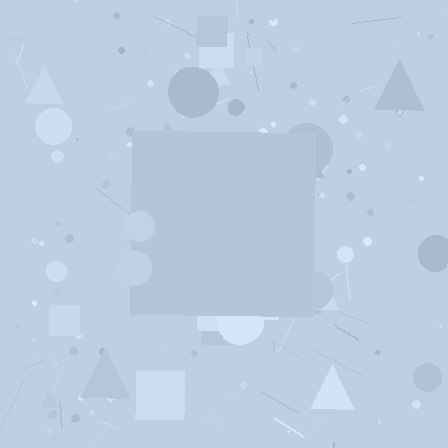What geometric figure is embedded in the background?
A square is embedded in the background.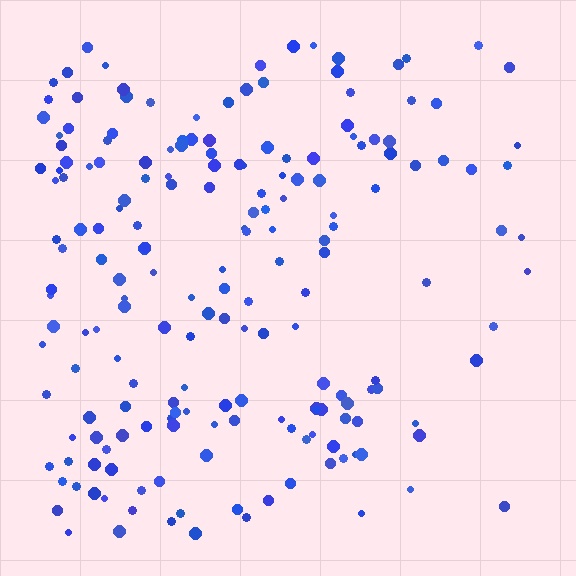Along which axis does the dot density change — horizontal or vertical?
Horizontal.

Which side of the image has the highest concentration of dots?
The left.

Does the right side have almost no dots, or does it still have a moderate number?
Still a moderate number, just noticeably fewer than the left.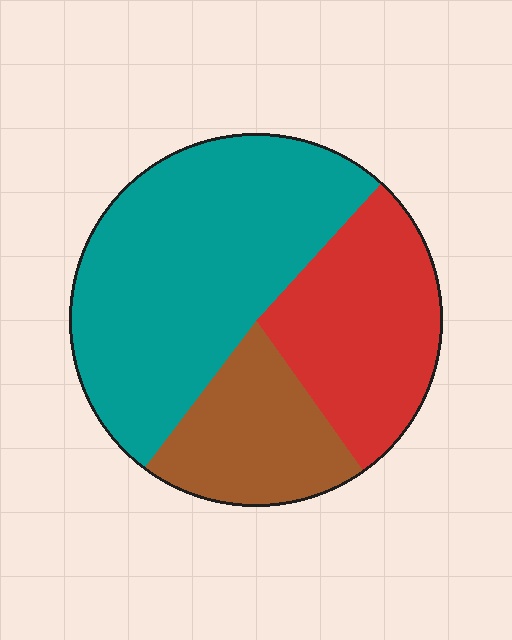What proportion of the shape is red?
Red covers around 30% of the shape.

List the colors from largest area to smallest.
From largest to smallest: teal, red, brown.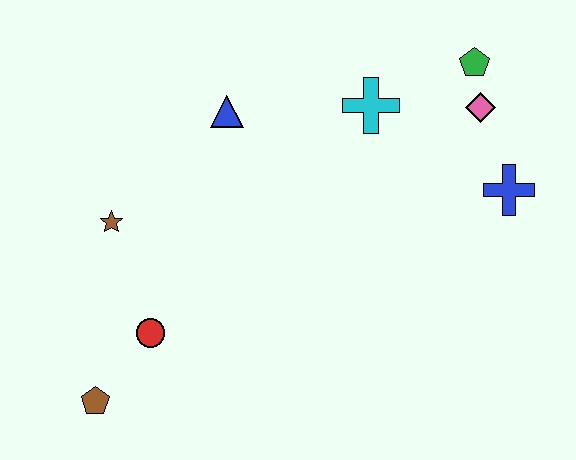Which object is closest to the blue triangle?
The cyan cross is closest to the blue triangle.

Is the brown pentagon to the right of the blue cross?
No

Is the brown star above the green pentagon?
No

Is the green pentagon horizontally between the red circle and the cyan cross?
No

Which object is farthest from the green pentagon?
The brown pentagon is farthest from the green pentagon.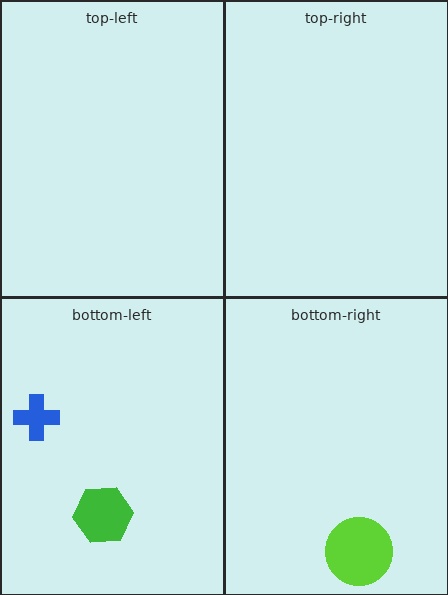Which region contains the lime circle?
The bottom-right region.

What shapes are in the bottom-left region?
The blue cross, the green hexagon.